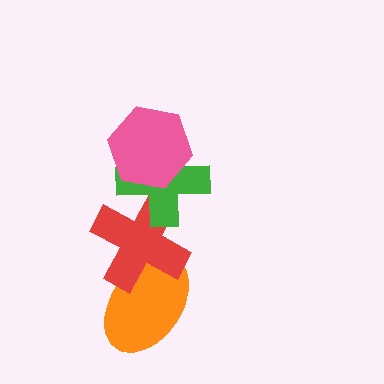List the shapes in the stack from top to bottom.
From top to bottom: the pink hexagon, the green cross, the red cross, the orange ellipse.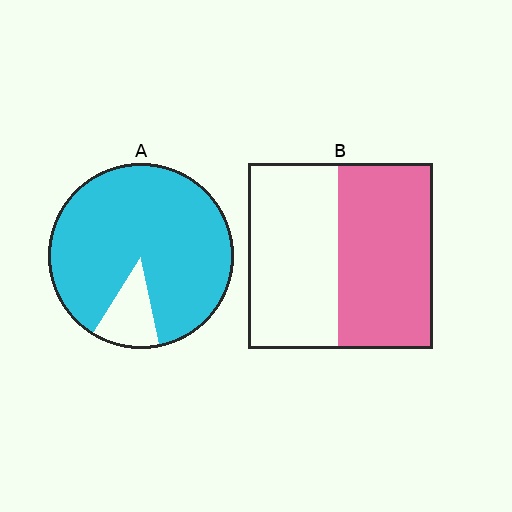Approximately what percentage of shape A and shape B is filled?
A is approximately 90% and B is approximately 50%.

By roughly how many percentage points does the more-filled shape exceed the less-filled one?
By roughly 35 percentage points (A over B).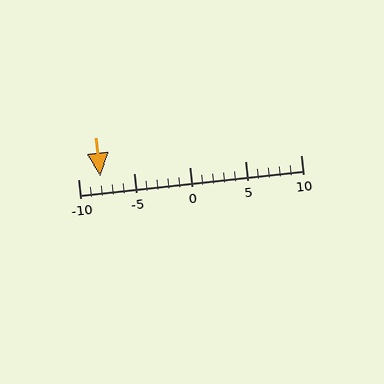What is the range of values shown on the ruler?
The ruler shows values from -10 to 10.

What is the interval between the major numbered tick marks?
The major tick marks are spaced 5 units apart.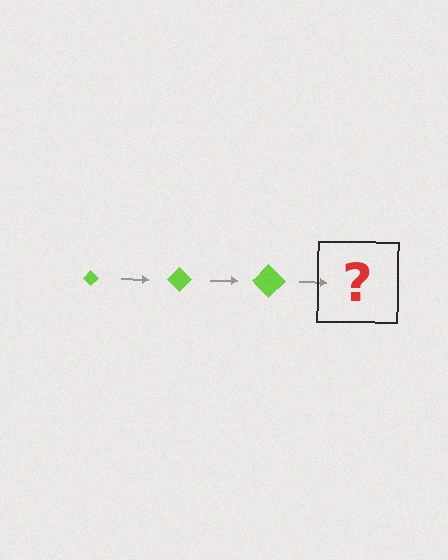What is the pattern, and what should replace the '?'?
The pattern is that the diamond gets progressively larger each step. The '?' should be a lime diamond, larger than the previous one.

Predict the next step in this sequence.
The next step is a lime diamond, larger than the previous one.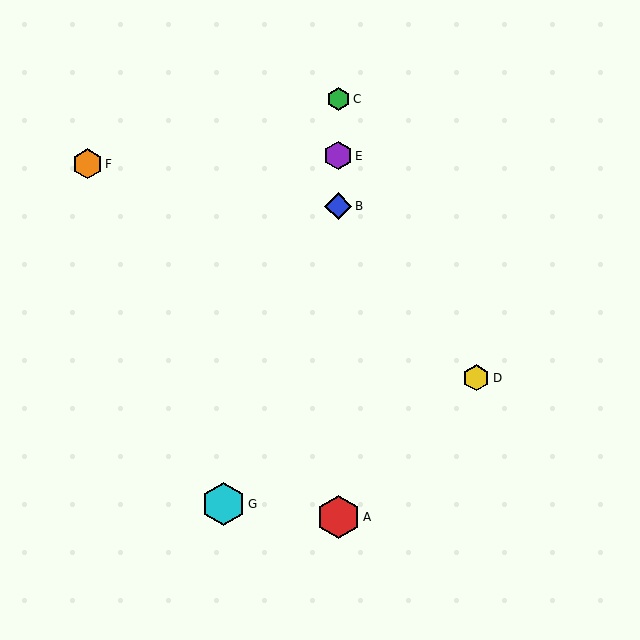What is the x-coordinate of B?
Object B is at x≈338.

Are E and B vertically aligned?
Yes, both are at x≈338.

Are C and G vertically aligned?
No, C is at x≈338 and G is at x≈224.